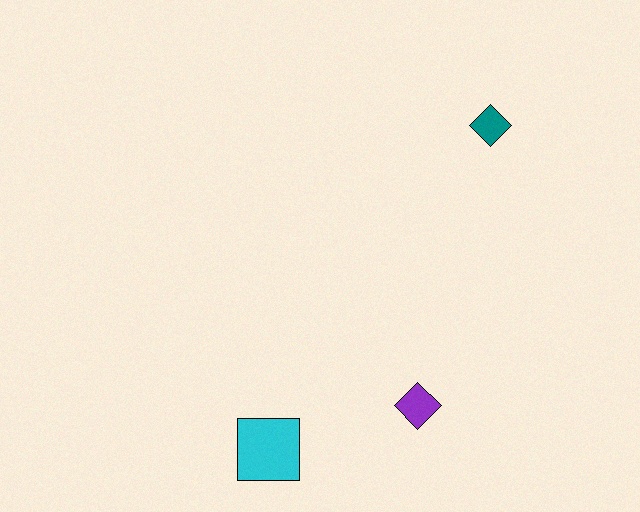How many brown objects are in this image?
There are no brown objects.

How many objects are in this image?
There are 3 objects.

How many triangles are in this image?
There are no triangles.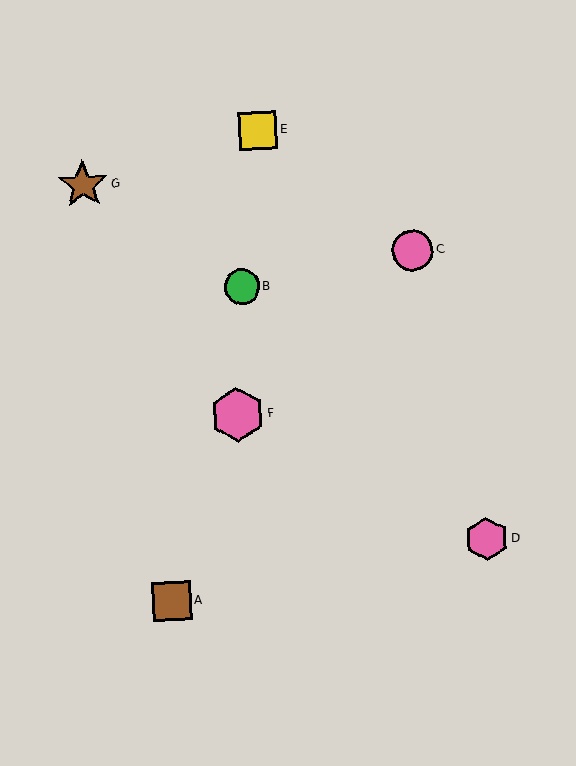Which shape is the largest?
The pink hexagon (labeled F) is the largest.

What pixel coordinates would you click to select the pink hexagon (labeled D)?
Click at (487, 539) to select the pink hexagon D.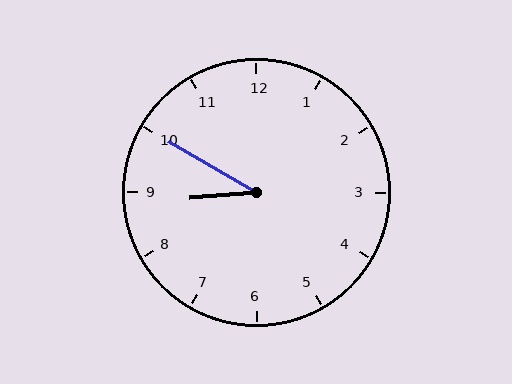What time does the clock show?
8:50.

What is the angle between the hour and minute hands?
Approximately 35 degrees.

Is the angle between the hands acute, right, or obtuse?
It is acute.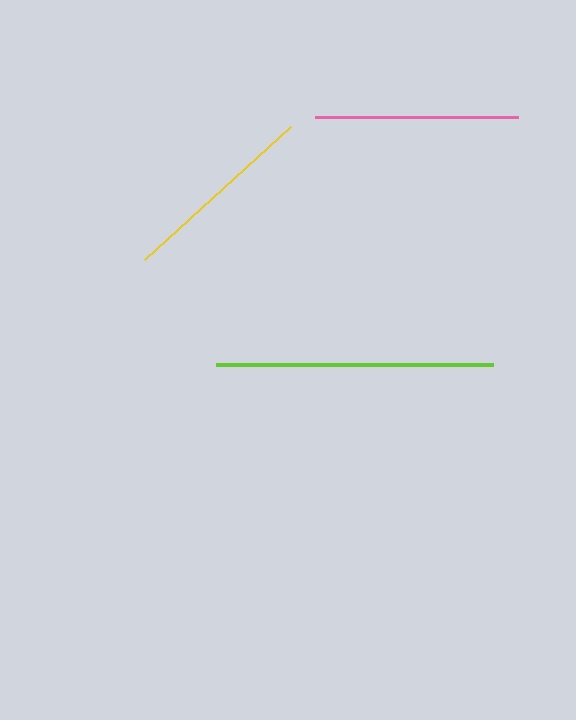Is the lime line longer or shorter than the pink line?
The lime line is longer than the pink line.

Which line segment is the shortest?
The yellow line is the shortest at approximately 198 pixels.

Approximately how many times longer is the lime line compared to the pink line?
The lime line is approximately 1.4 times the length of the pink line.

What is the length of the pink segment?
The pink segment is approximately 204 pixels long.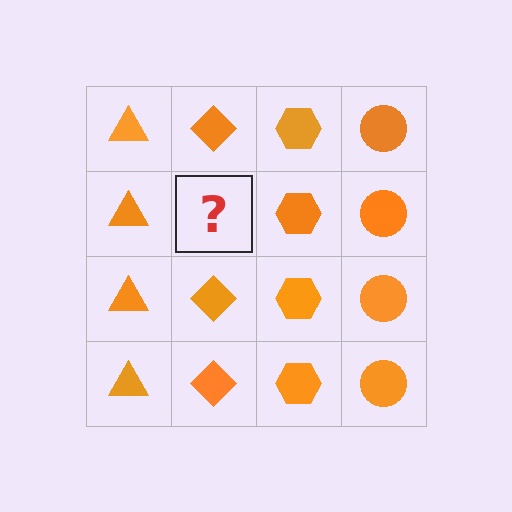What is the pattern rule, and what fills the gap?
The rule is that each column has a consistent shape. The gap should be filled with an orange diamond.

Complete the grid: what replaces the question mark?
The question mark should be replaced with an orange diamond.